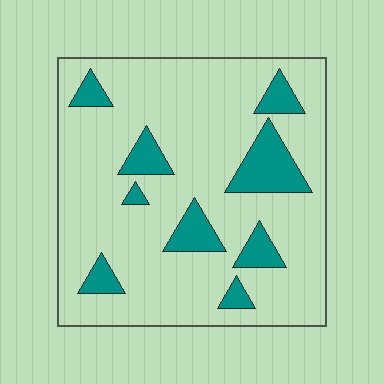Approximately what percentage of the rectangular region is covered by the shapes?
Approximately 15%.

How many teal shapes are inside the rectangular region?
9.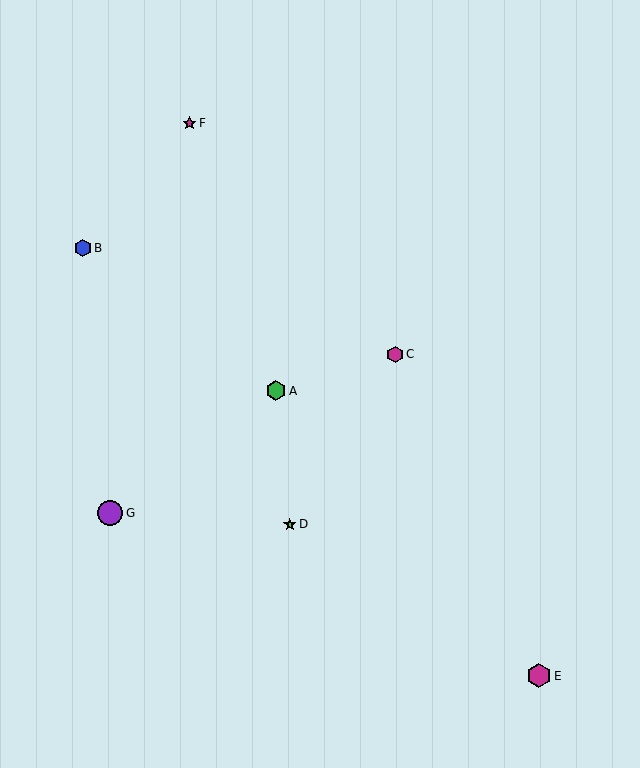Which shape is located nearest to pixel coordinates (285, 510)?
The lime star (labeled D) at (290, 524) is nearest to that location.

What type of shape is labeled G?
Shape G is a purple circle.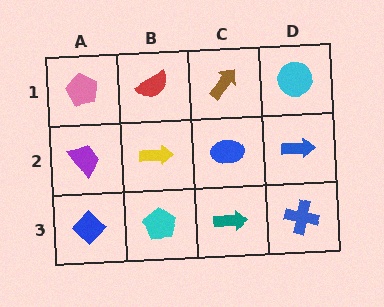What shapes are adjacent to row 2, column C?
A brown arrow (row 1, column C), a teal arrow (row 3, column C), a yellow arrow (row 2, column B), a blue arrow (row 2, column D).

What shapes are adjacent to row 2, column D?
A cyan circle (row 1, column D), a blue cross (row 3, column D), a blue ellipse (row 2, column C).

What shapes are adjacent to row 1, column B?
A yellow arrow (row 2, column B), a pink pentagon (row 1, column A), a brown arrow (row 1, column C).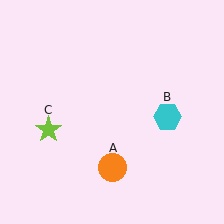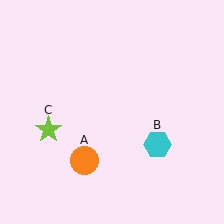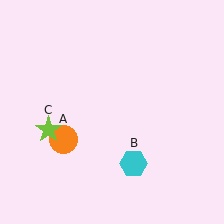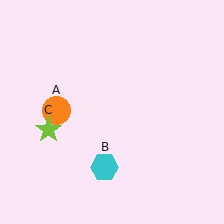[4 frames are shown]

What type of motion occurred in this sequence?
The orange circle (object A), cyan hexagon (object B) rotated clockwise around the center of the scene.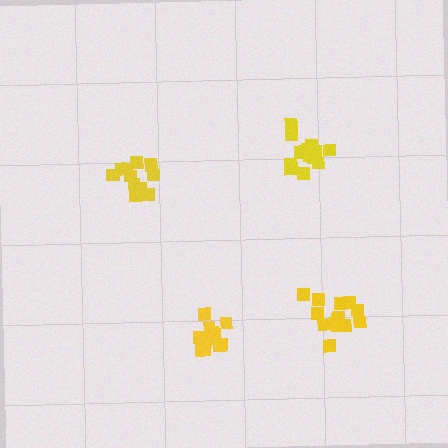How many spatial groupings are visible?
There are 4 spatial groupings.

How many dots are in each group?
Group 1: 16 dots, Group 2: 13 dots, Group 3: 15 dots, Group 4: 13 dots (57 total).